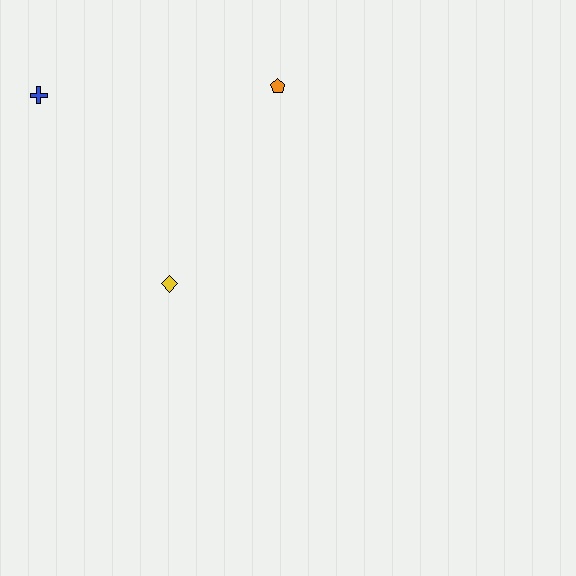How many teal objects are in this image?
There are no teal objects.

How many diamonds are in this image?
There is 1 diamond.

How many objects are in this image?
There are 3 objects.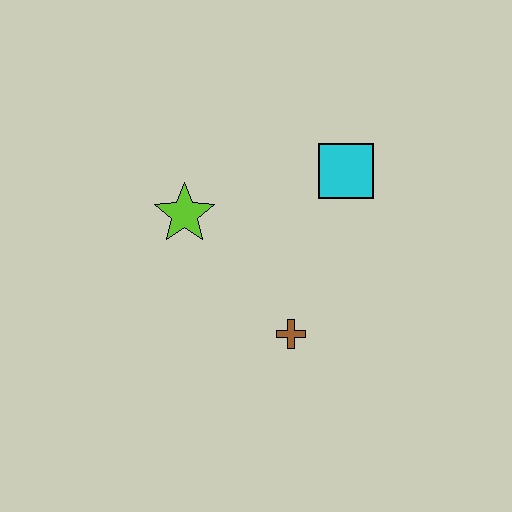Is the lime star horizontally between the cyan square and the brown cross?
No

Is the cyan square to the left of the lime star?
No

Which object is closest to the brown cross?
The lime star is closest to the brown cross.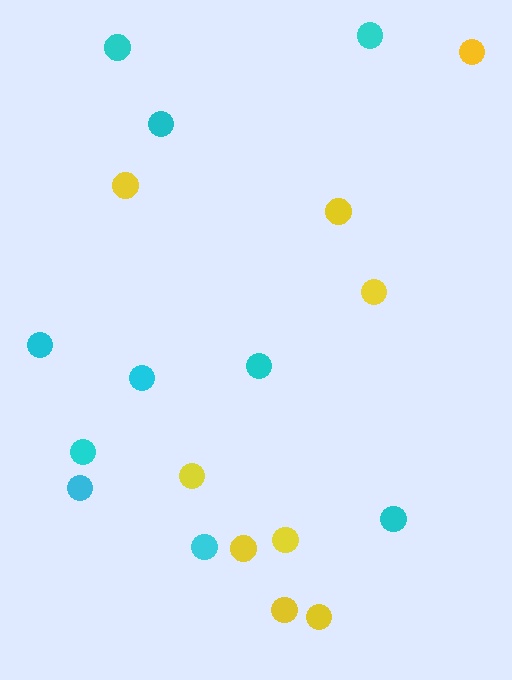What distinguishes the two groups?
There are 2 groups: one group of cyan circles (10) and one group of yellow circles (9).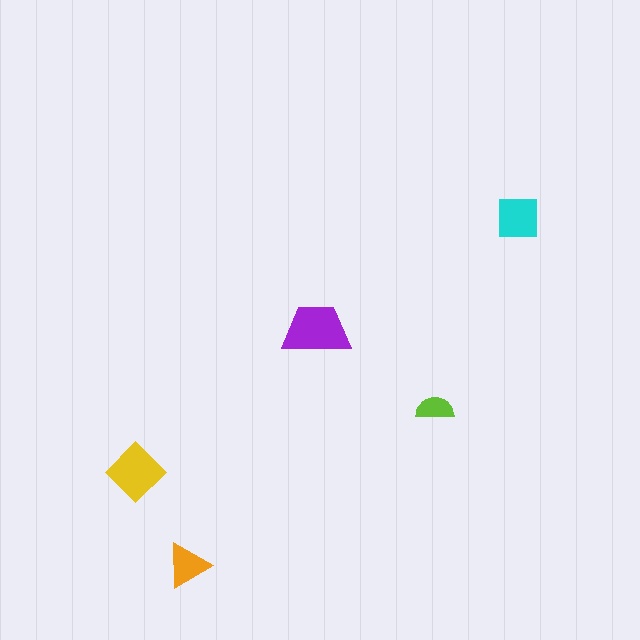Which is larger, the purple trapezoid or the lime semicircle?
The purple trapezoid.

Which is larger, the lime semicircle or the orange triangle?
The orange triangle.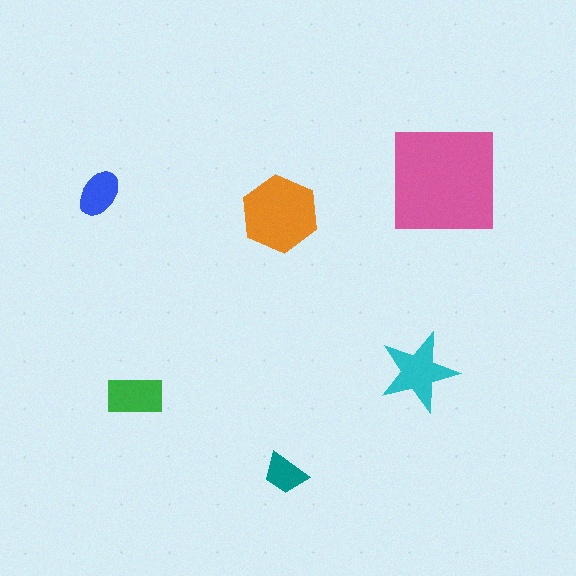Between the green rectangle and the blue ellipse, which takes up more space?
The green rectangle.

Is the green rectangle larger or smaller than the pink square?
Smaller.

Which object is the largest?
The pink square.